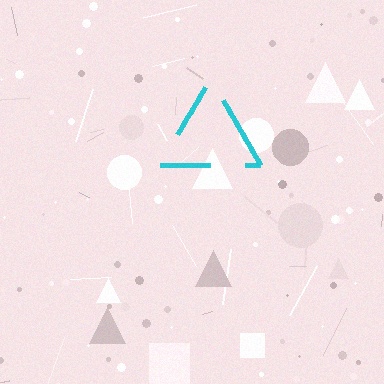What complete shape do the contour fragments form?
The contour fragments form a triangle.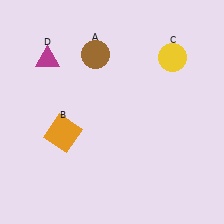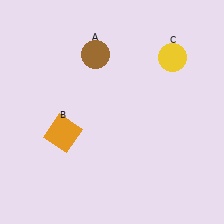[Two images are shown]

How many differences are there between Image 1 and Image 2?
There is 1 difference between the two images.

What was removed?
The magenta triangle (D) was removed in Image 2.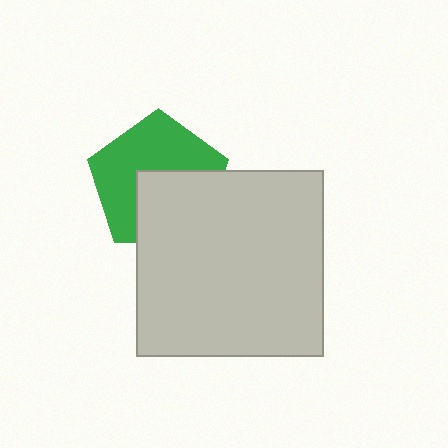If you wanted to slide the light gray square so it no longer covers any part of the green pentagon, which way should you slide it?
Slide it down — that is the most direct way to separate the two shapes.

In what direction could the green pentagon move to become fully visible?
The green pentagon could move up. That would shift it out from behind the light gray square entirely.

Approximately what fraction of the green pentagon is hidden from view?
Roughly 44% of the green pentagon is hidden behind the light gray square.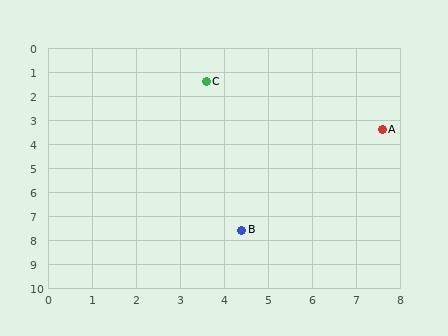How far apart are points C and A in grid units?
Points C and A are about 4.5 grid units apart.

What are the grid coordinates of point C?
Point C is at approximately (3.6, 1.4).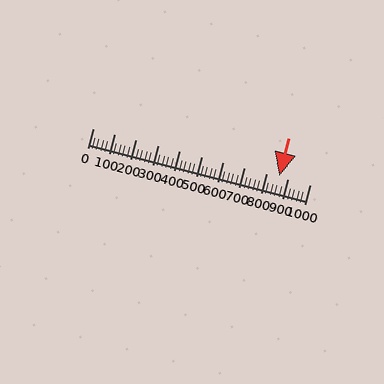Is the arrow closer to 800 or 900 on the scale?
The arrow is closer to 900.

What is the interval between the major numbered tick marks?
The major tick marks are spaced 100 units apart.